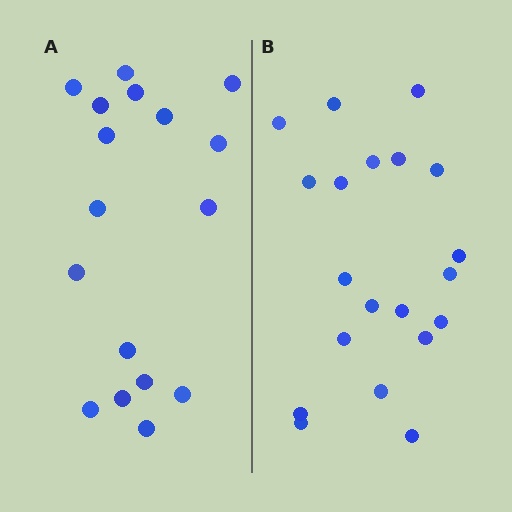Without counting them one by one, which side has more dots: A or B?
Region B (the right region) has more dots.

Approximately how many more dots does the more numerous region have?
Region B has just a few more — roughly 2 or 3 more dots than region A.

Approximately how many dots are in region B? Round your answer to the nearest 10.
About 20 dots.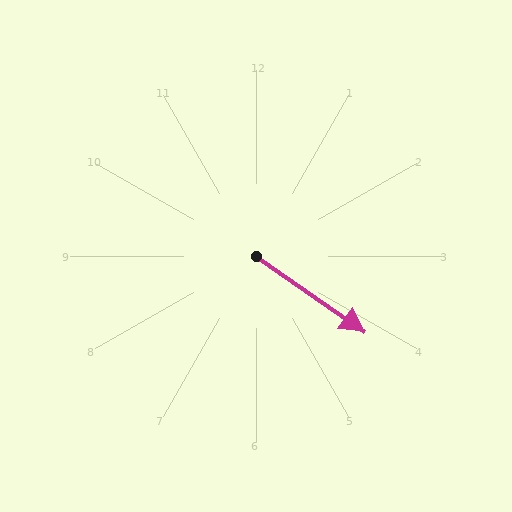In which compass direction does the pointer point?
Southeast.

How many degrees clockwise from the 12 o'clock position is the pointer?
Approximately 125 degrees.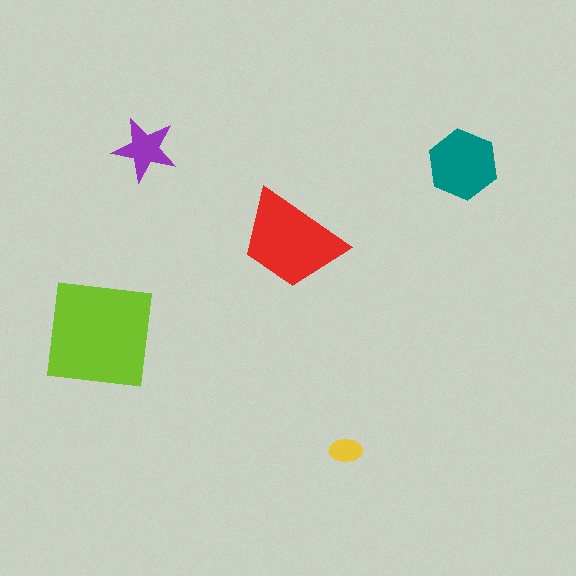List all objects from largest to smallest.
The lime square, the red trapezoid, the teal hexagon, the purple star, the yellow ellipse.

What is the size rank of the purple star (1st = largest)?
4th.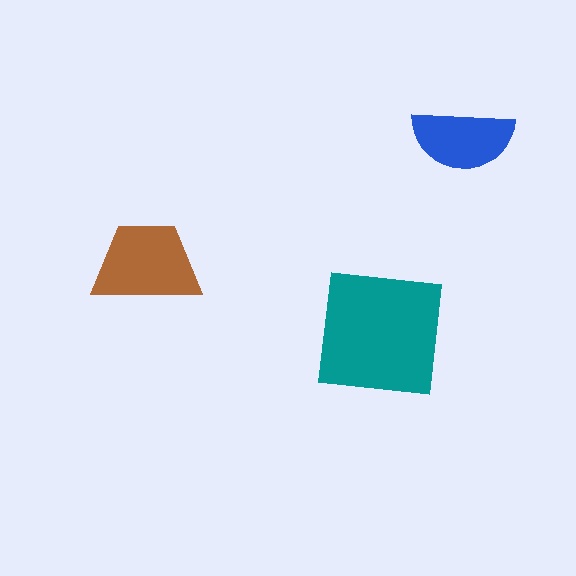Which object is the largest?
The teal square.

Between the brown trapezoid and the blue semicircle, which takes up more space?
The brown trapezoid.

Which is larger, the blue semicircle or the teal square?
The teal square.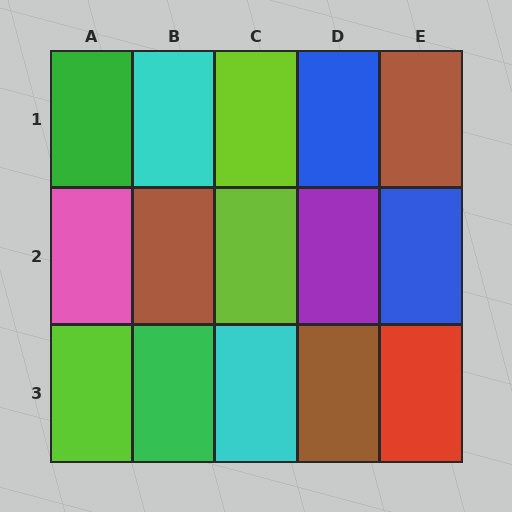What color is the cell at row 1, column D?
Blue.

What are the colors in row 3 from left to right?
Lime, green, cyan, brown, red.